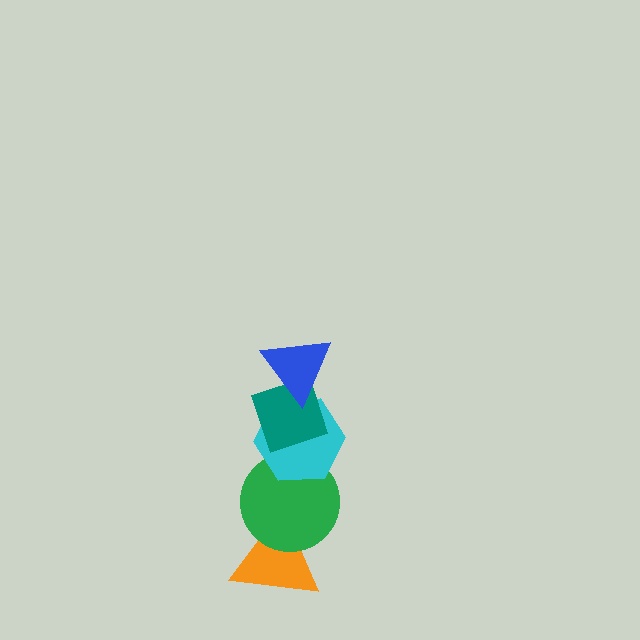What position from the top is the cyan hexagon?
The cyan hexagon is 3rd from the top.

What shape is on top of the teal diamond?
The blue triangle is on top of the teal diamond.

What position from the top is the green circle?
The green circle is 4th from the top.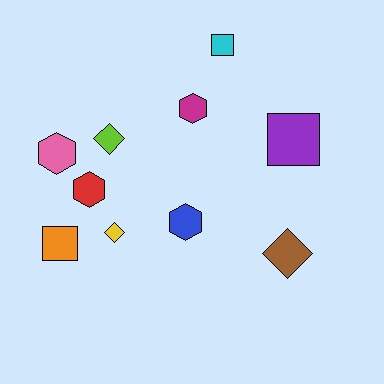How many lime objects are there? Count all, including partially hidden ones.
There is 1 lime object.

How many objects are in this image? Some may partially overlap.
There are 10 objects.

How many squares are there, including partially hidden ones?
There are 3 squares.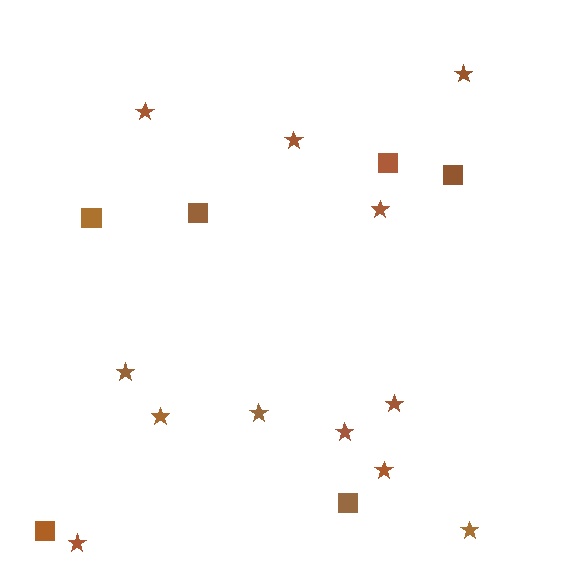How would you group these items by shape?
There are 2 groups: one group of stars (12) and one group of squares (6).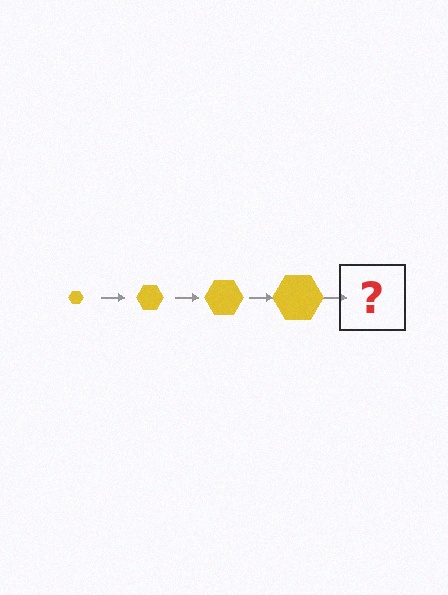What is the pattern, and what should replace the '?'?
The pattern is that the hexagon gets progressively larger each step. The '?' should be a yellow hexagon, larger than the previous one.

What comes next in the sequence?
The next element should be a yellow hexagon, larger than the previous one.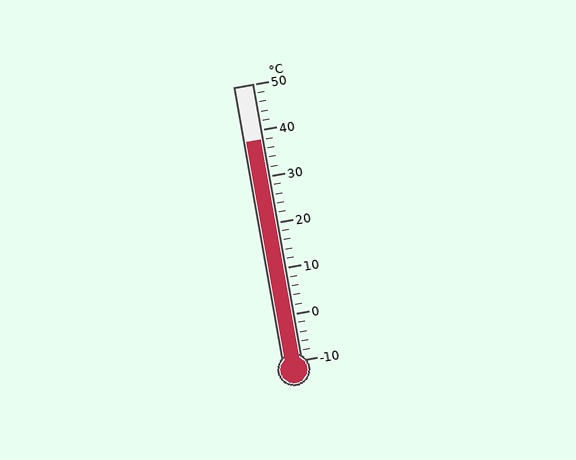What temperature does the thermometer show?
The thermometer shows approximately 38°C.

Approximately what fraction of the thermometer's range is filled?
The thermometer is filled to approximately 80% of its range.